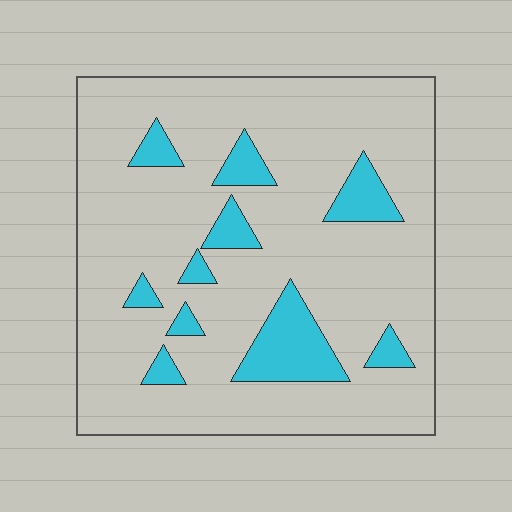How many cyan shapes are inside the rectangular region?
10.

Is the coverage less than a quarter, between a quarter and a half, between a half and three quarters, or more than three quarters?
Less than a quarter.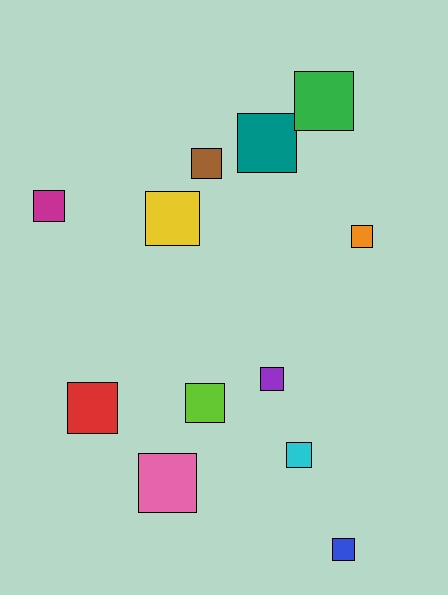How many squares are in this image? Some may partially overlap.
There are 12 squares.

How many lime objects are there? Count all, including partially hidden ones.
There is 1 lime object.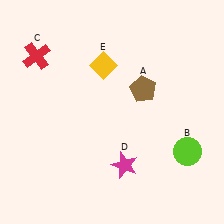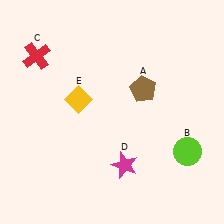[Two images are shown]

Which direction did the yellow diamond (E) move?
The yellow diamond (E) moved down.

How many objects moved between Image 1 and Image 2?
1 object moved between the two images.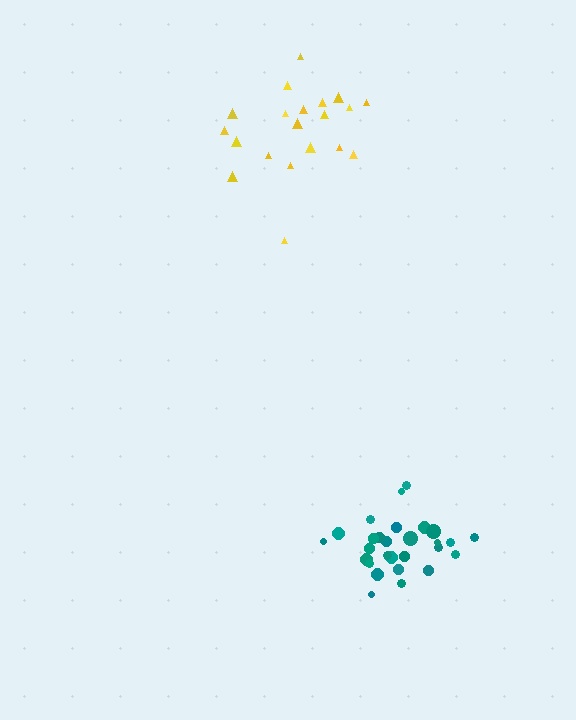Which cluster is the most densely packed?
Teal.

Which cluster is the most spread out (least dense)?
Yellow.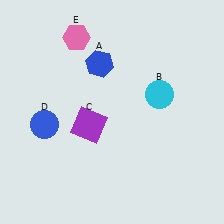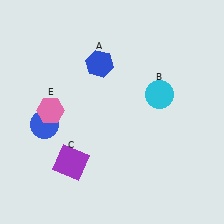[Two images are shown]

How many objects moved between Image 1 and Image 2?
2 objects moved between the two images.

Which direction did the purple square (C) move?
The purple square (C) moved down.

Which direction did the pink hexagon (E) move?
The pink hexagon (E) moved down.